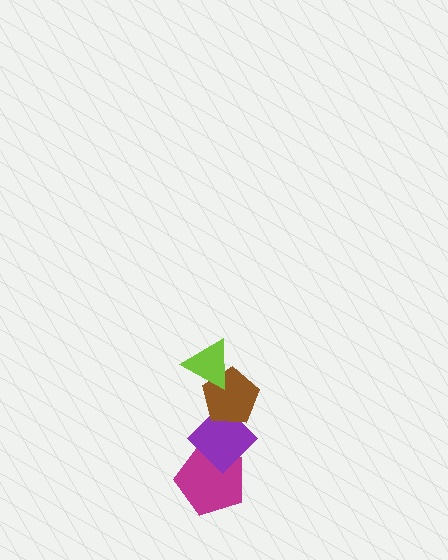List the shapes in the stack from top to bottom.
From top to bottom: the lime triangle, the brown pentagon, the purple diamond, the magenta pentagon.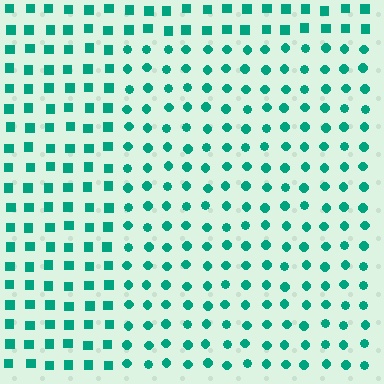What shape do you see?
I see a rectangle.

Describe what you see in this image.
The image is filled with small teal elements arranged in a uniform grid. A rectangle-shaped region contains circles, while the surrounding area contains squares. The boundary is defined purely by the change in element shape.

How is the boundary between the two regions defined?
The boundary is defined by a change in element shape: circles inside vs. squares outside. All elements share the same color and spacing.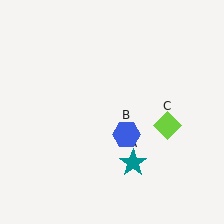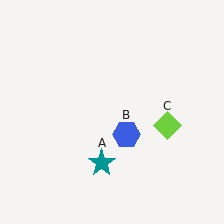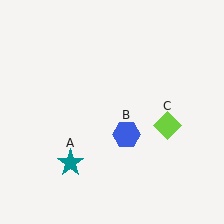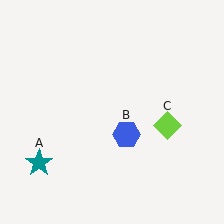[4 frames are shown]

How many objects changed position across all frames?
1 object changed position: teal star (object A).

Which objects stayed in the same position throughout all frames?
Blue hexagon (object B) and lime diamond (object C) remained stationary.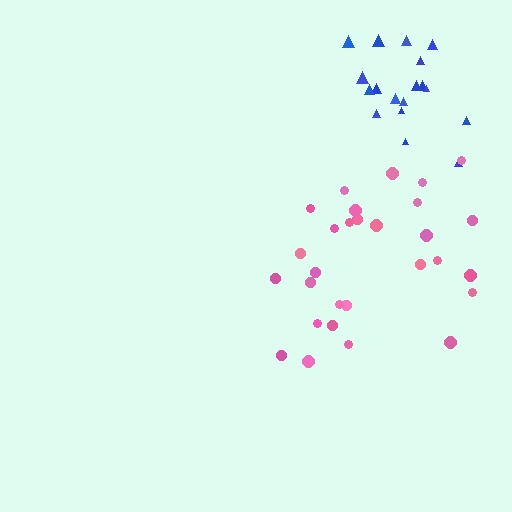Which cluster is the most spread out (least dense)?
Pink.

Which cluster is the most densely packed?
Blue.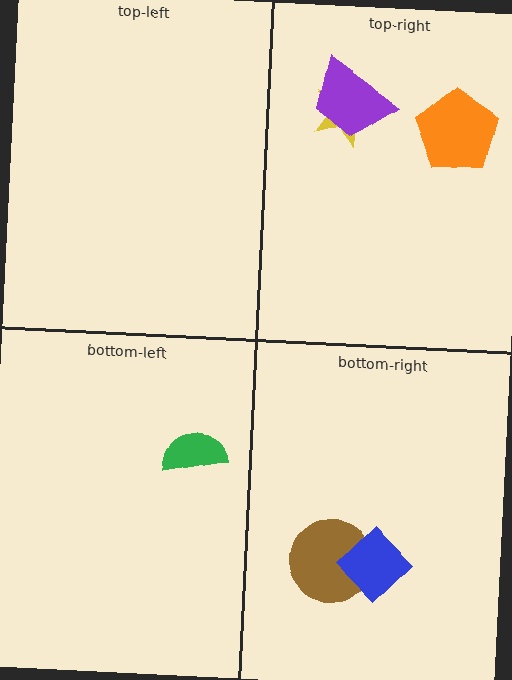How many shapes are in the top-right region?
3.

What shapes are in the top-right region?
The orange pentagon, the yellow star, the purple trapezoid.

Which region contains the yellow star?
The top-right region.